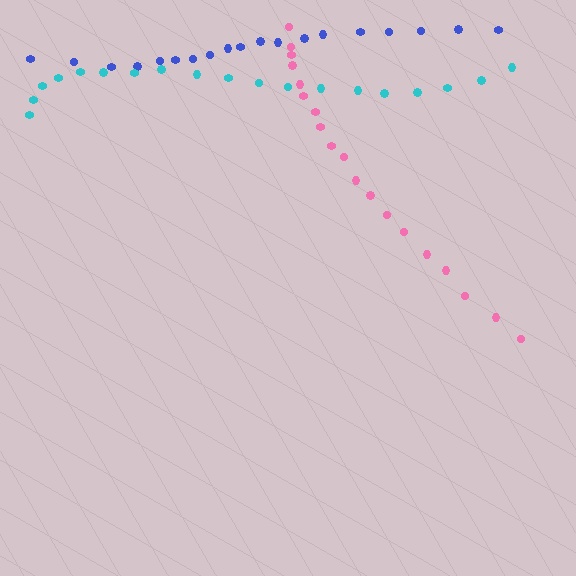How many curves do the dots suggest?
There are 3 distinct paths.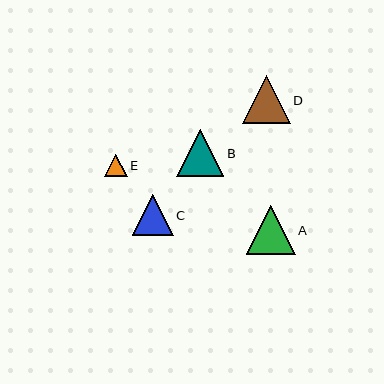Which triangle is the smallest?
Triangle E is the smallest with a size of approximately 23 pixels.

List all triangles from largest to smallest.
From largest to smallest: A, D, B, C, E.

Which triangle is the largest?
Triangle A is the largest with a size of approximately 49 pixels.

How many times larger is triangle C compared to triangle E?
Triangle C is approximately 1.8 times the size of triangle E.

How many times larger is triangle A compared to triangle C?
Triangle A is approximately 1.2 times the size of triangle C.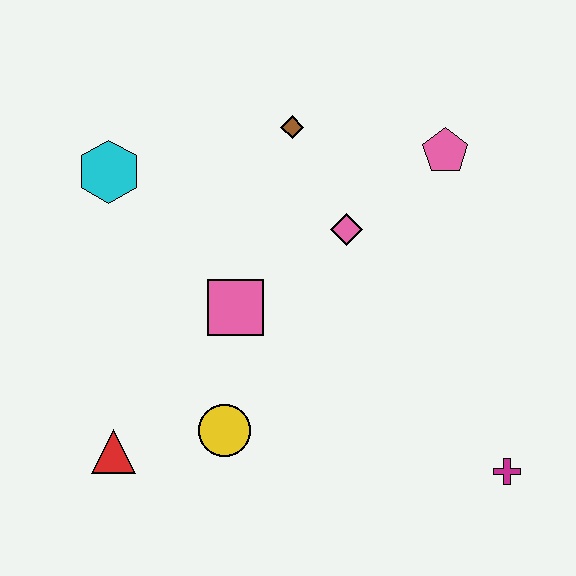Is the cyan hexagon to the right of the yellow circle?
No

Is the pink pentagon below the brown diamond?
Yes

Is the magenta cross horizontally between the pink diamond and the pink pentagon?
No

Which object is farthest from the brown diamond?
The magenta cross is farthest from the brown diamond.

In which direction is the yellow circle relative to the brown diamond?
The yellow circle is below the brown diamond.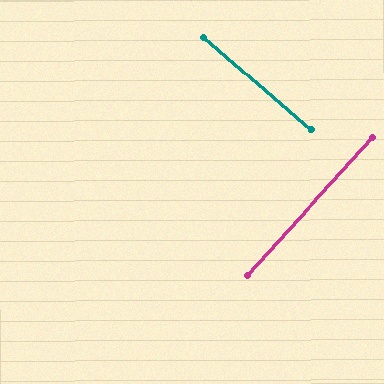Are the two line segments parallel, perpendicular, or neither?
Perpendicular — they meet at approximately 89°.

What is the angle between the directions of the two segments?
Approximately 89 degrees.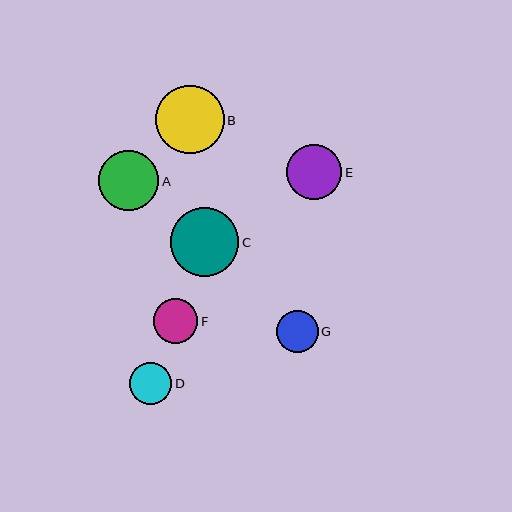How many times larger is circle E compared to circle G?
Circle E is approximately 1.3 times the size of circle G.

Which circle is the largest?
Circle C is the largest with a size of approximately 69 pixels.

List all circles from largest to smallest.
From largest to smallest: C, B, A, E, F, G, D.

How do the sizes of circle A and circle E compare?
Circle A and circle E are approximately the same size.